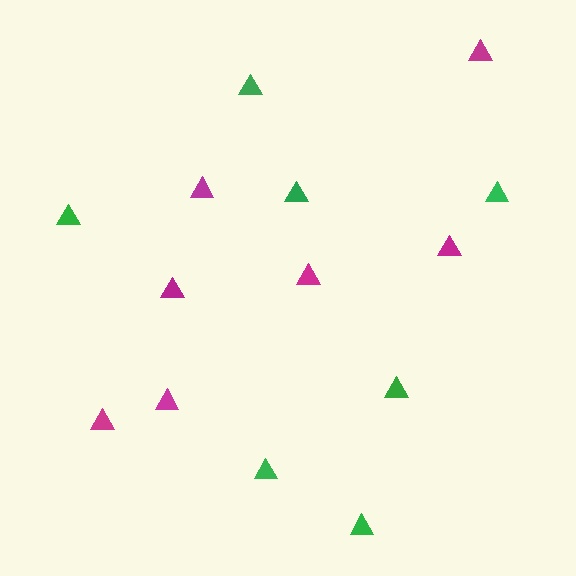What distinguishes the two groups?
There are 2 groups: one group of magenta triangles (7) and one group of green triangles (7).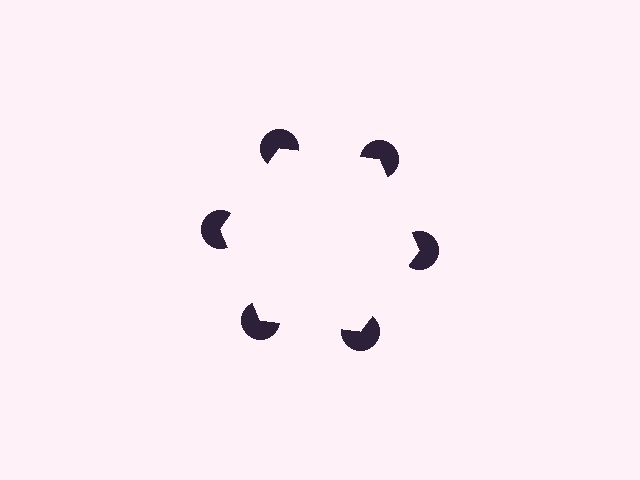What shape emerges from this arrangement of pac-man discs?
An illusory hexagon — its edges are inferred from the aligned wedge cuts in the pac-man discs, not physically drawn.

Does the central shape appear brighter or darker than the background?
It typically appears slightly brighter than the background, even though no actual brightness change is drawn.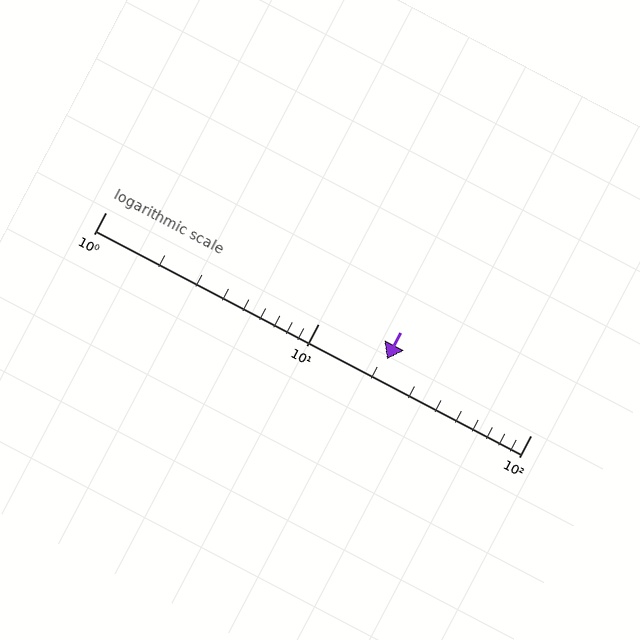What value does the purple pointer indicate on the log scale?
The pointer indicates approximately 21.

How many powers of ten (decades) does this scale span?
The scale spans 2 decades, from 1 to 100.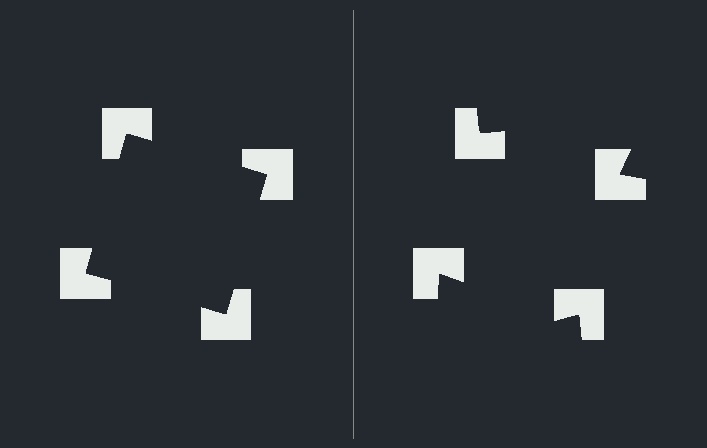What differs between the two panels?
The notched squares are positioned identically on both sides; only the wedge orientations differ. On the left they align to a square; on the right they are misaligned.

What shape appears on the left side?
An illusory square.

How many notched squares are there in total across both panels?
8 — 4 on each side.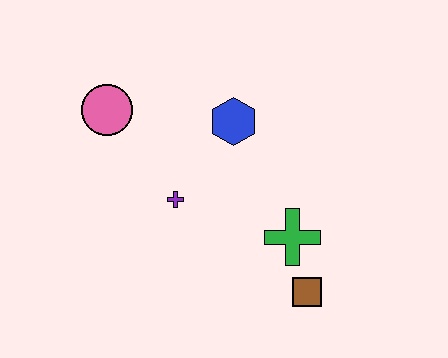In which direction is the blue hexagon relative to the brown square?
The blue hexagon is above the brown square.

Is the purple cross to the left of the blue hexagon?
Yes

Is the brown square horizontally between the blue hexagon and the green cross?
No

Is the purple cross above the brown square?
Yes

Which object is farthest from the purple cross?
The brown square is farthest from the purple cross.